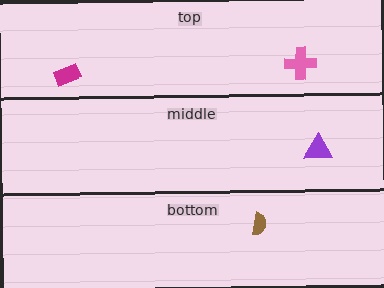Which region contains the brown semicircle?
The bottom region.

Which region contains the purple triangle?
The middle region.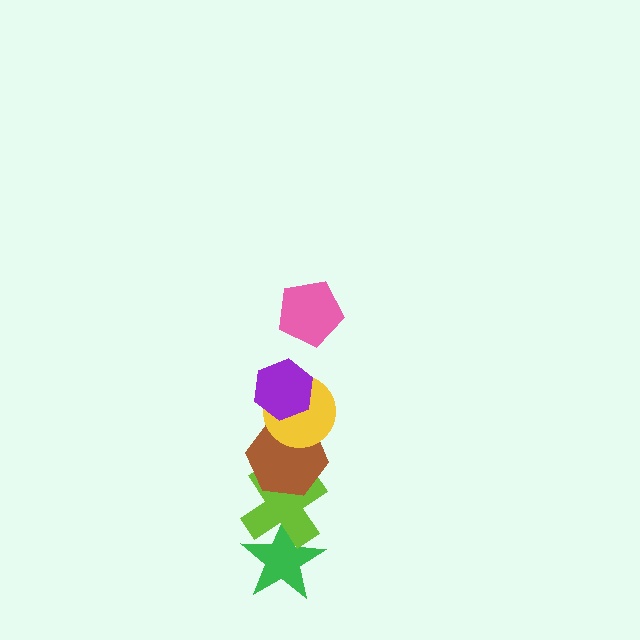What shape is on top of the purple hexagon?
The pink pentagon is on top of the purple hexagon.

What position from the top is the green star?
The green star is 6th from the top.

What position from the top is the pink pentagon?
The pink pentagon is 1st from the top.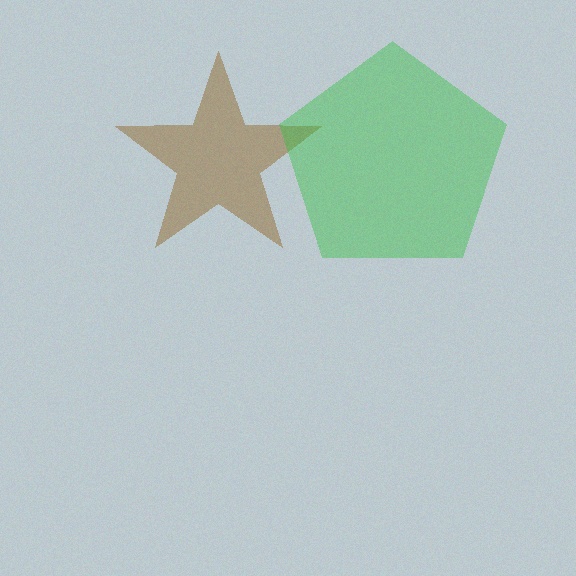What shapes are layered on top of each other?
The layered shapes are: a brown star, a green pentagon.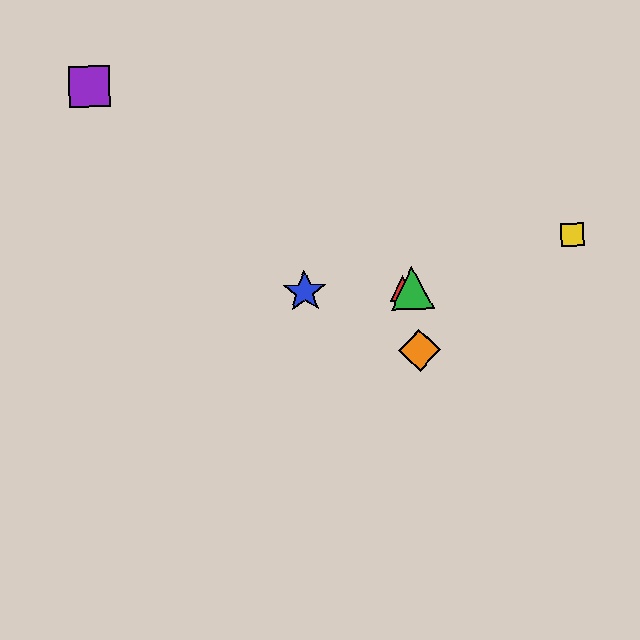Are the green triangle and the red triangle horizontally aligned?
Yes, both are at y≈288.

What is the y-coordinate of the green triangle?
The green triangle is at y≈288.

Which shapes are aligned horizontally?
The red triangle, the blue star, the green triangle are aligned horizontally.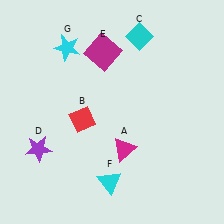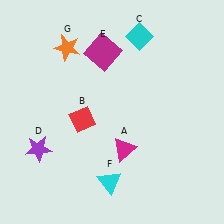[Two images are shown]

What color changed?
The star (G) changed from cyan in Image 1 to orange in Image 2.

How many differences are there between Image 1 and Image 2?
There is 1 difference between the two images.